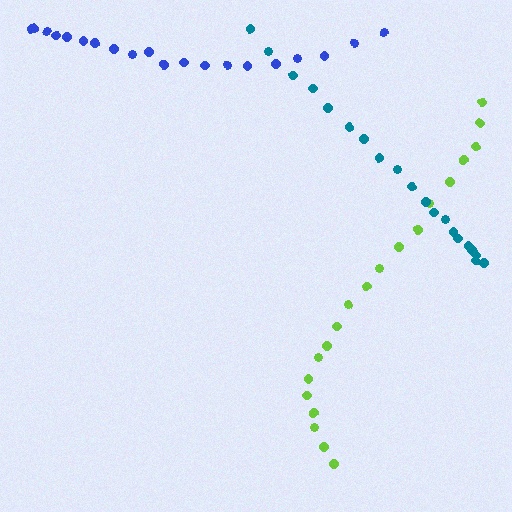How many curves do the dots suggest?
There are 3 distinct paths.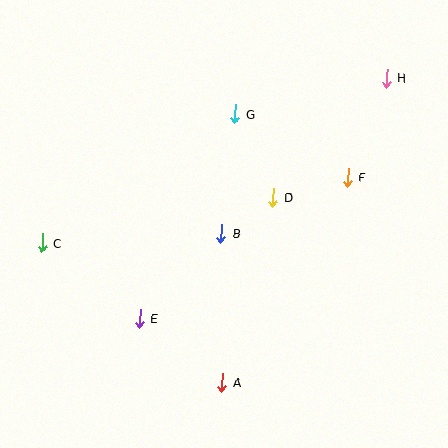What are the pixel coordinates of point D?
Point D is at (273, 198).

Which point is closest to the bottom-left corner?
Point E is closest to the bottom-left corner.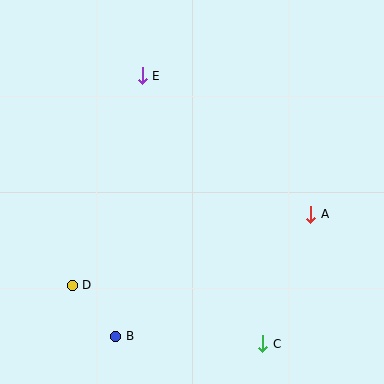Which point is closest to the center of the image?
Point A at (311, 214) is closest to the center.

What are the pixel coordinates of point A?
Point A is at (311, 214).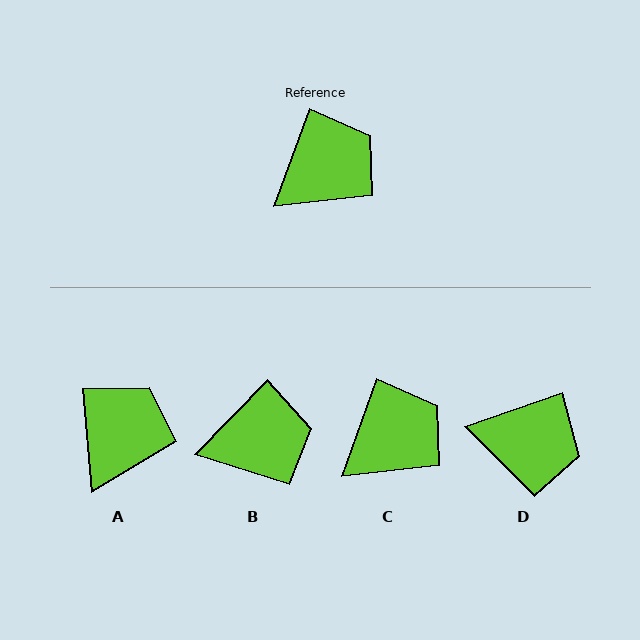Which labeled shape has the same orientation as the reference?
C.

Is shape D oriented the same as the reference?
No, it is off by about 51 degrees.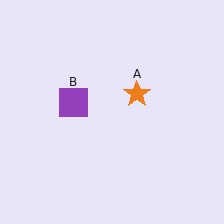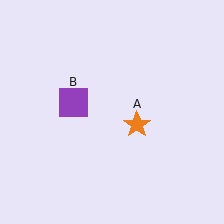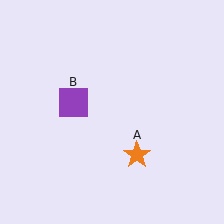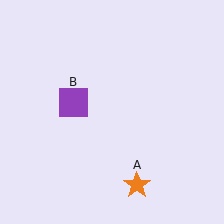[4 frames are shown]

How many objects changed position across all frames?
1 object changed position: orange star (object A).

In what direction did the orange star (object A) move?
The orange star (object A) moved down.